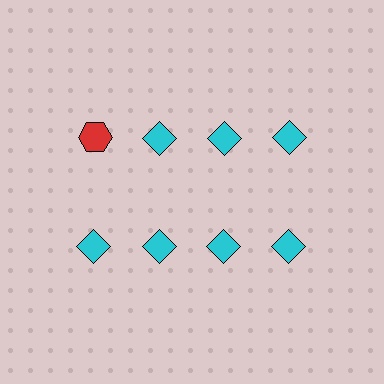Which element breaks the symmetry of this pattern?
The red hexagon in the top row, leftmost column breaks the symmetry. All other shapes are cyan diamonds.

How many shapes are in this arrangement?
There are 8 shapes arranged in a grid pattern.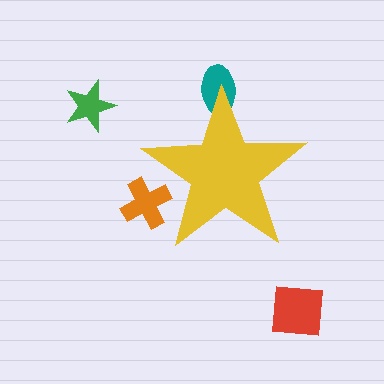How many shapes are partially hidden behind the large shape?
2 shapes are partially hidden.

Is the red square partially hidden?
No, the red square is fully visible.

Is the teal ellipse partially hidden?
Yes, the teal ellipse is partially hidden behind the yellow star.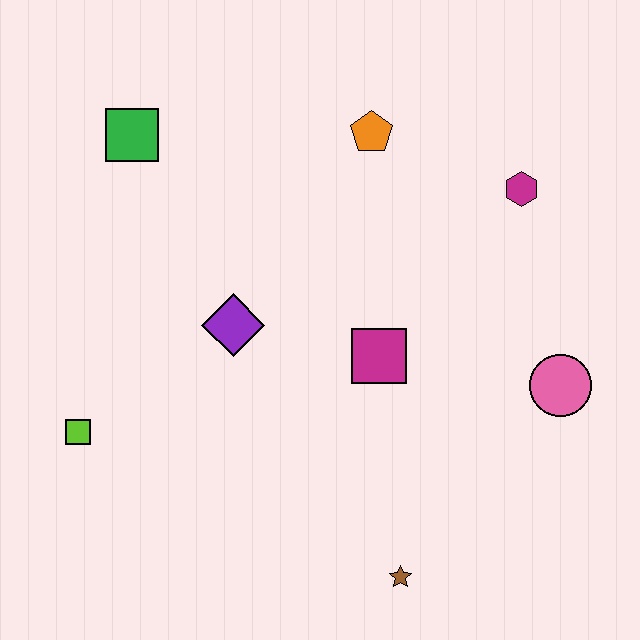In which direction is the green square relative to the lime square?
The green square is above the lime square.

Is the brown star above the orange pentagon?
No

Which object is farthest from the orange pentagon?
The brown star is farthest from the orange pentagon.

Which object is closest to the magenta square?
The purple diamond is closest to the magenta square.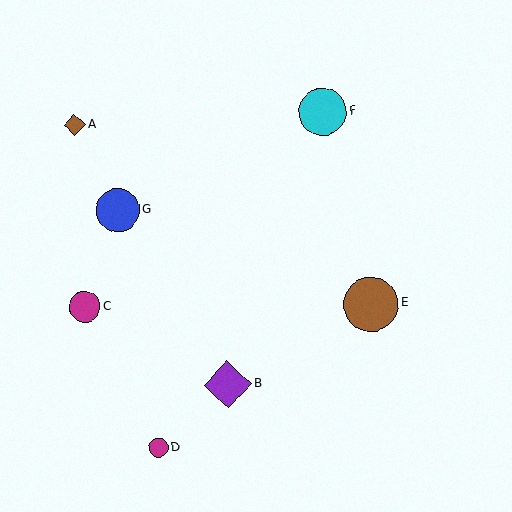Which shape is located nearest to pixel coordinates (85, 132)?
The brown diamond (labeled A) at (75, 125) is nearest to that location.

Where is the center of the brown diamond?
The center of the brown diamond is at (75, 125).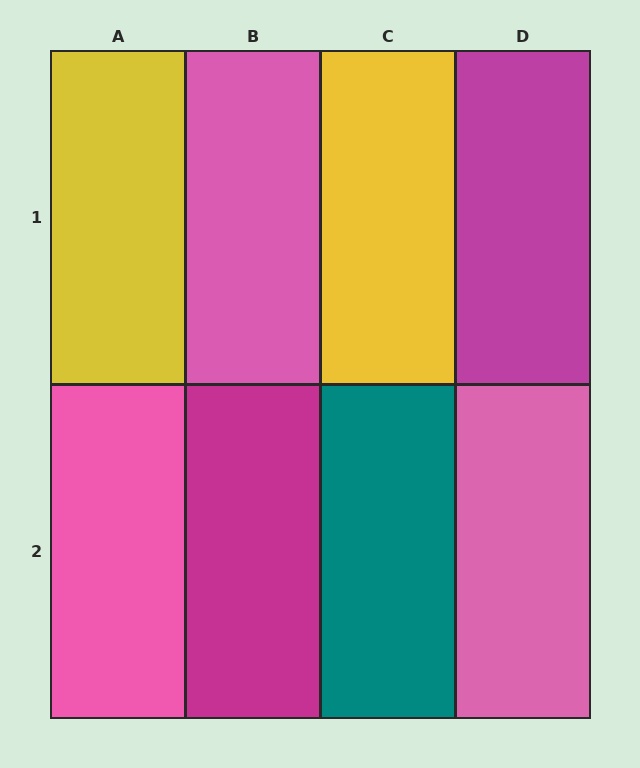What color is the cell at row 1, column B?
Pink.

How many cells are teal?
1 cell is teal.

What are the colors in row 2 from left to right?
Pink, magenta, teal, pink.